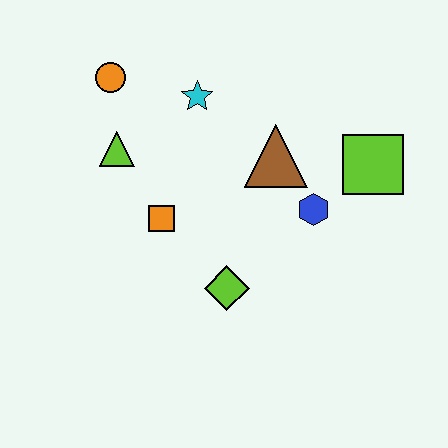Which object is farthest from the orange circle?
The lime square is farthest from the orange circle.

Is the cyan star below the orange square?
No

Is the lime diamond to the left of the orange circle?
No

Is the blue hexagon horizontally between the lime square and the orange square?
Yes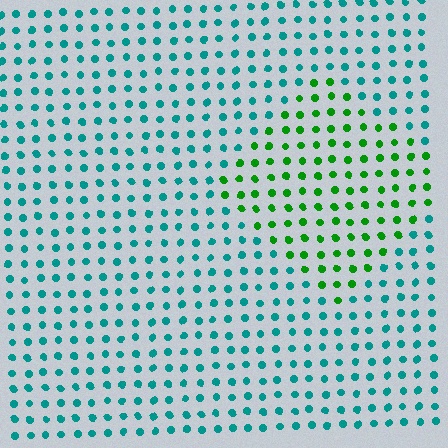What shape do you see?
I see a diamond.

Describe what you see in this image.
The image is filled with small teal elements in a uniform arrangement. A diamond-shaped region is visible where the elements are tinted to a slightly different hue, forming a subtle color boundary.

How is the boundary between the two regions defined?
The boundary is defined purely by a slight shift in hue (about 53 degrees). Spacing, size, and orientation are identical on both sides.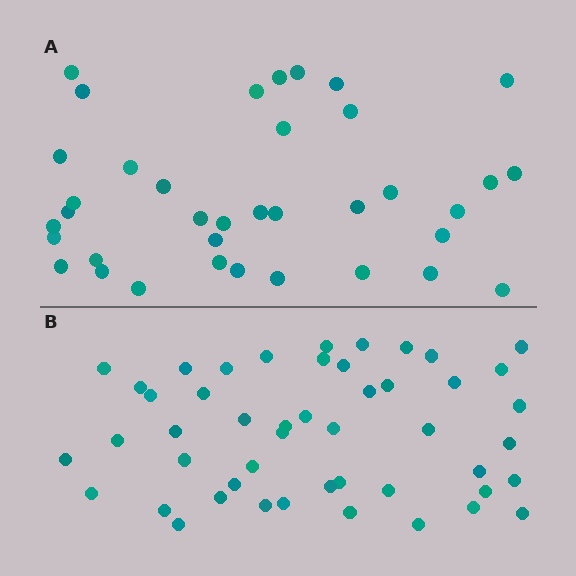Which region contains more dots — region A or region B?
Region B (the bottom region) has more dots.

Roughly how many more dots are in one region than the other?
Region B has roughly 12 or so more dots than region A.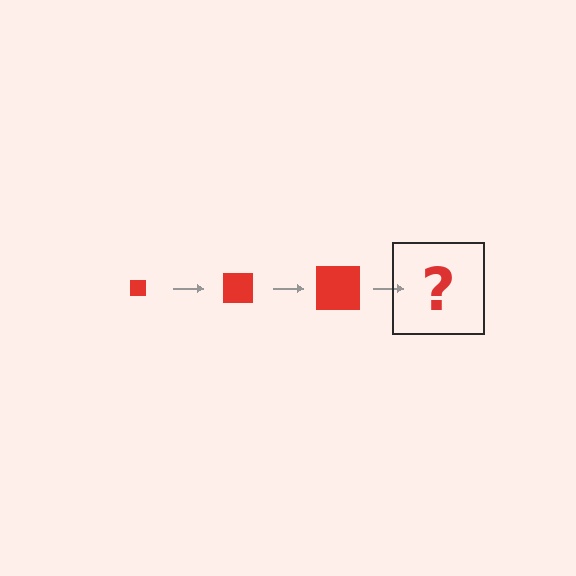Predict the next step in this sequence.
The next step is a red square, larger than the previous one.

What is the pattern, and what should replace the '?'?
The pattern is that the square gets progressively larger each step. The '?' should be a red square, larger than the previous one.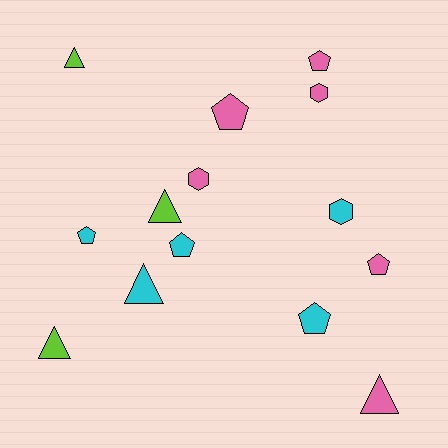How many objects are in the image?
There are 14 objects.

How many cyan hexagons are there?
There is 1 cyan hexagon.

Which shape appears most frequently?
Pentagon, with 6 objects.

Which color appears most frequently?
Pink, with 6 objects.